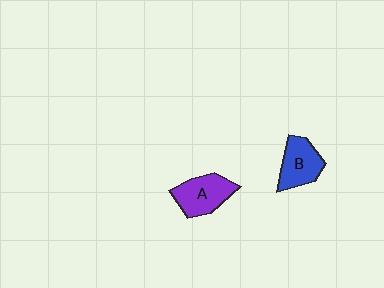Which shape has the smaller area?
Shape B (blue).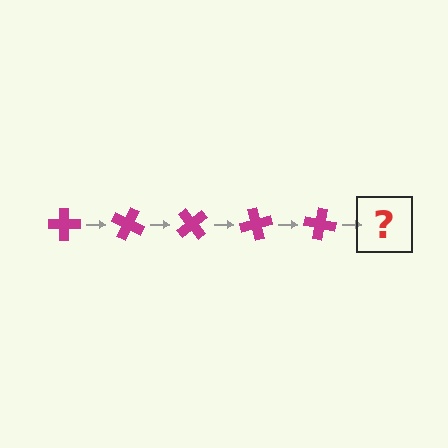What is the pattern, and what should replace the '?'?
The pattern is that the cross rotates 25 degrees each step. The '?' should be a magenta cross rotated 125 degrees.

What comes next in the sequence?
The next element should be a magenta cross rotated 125 degrees.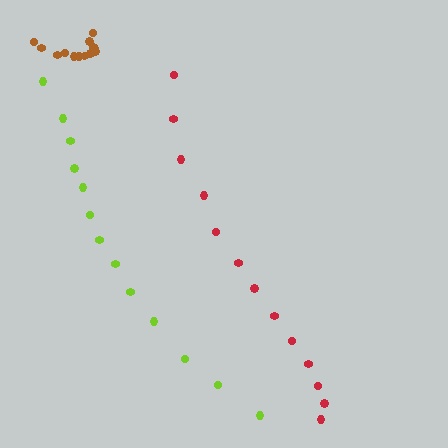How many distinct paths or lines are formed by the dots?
There are 3 distinct paths.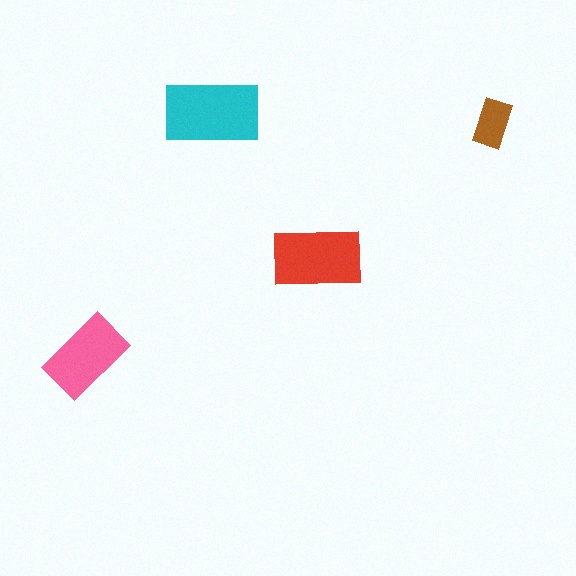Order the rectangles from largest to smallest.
the cyan one, the red one, the pink one, the brown one.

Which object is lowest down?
The pink rectangle is bottommost.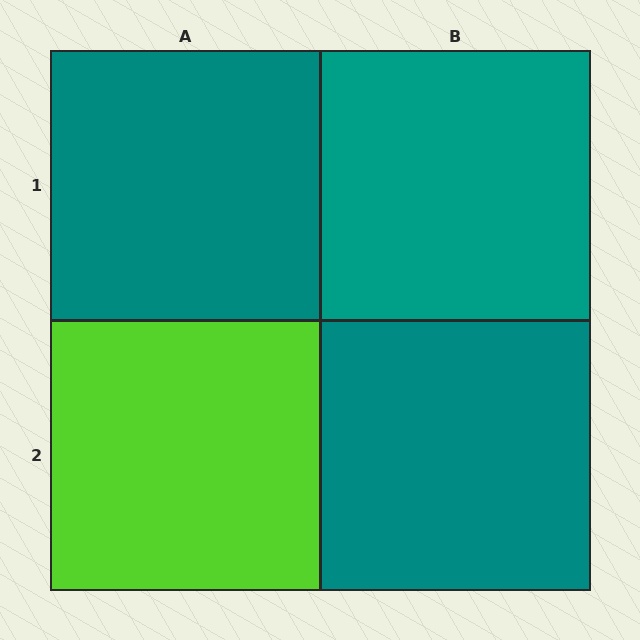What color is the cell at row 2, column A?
Lime.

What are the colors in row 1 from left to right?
Teal, teal.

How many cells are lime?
1 cell is lime.